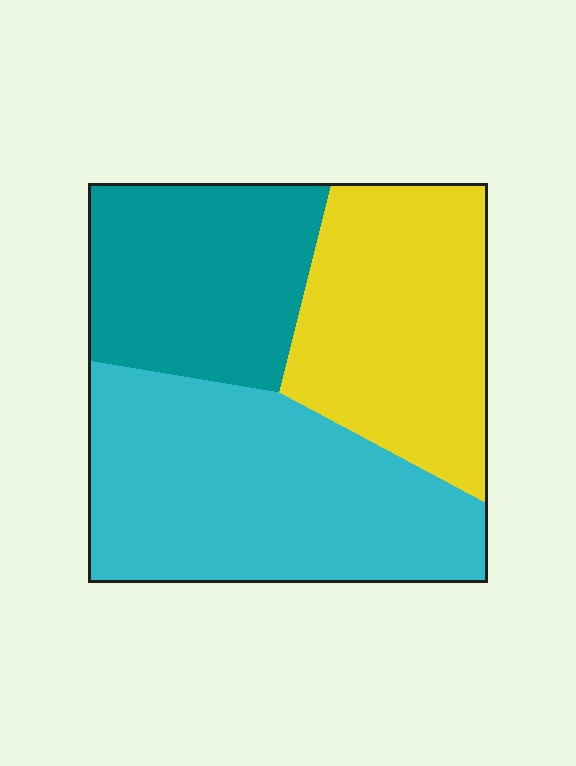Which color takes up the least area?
Teal, at roughly 25%.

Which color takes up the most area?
Cyan, at roughly 40%.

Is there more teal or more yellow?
Yellow.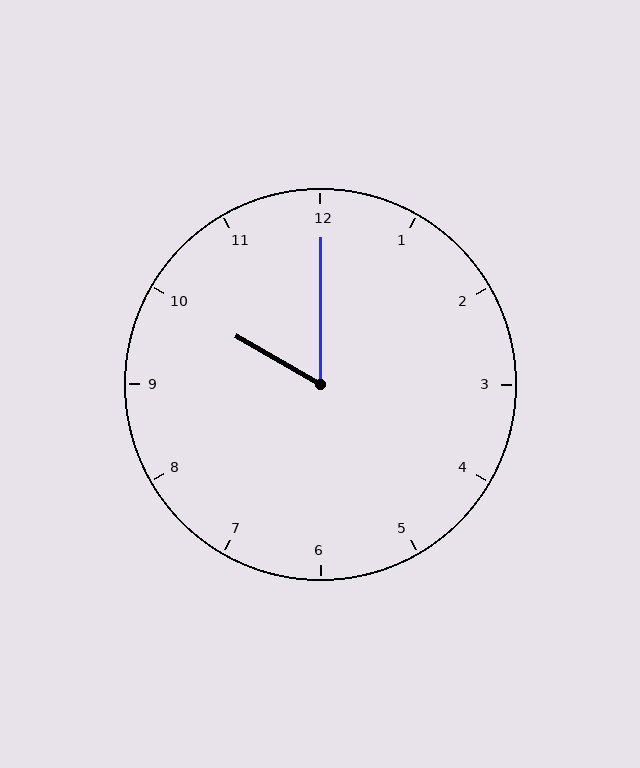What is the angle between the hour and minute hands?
Approximately 60 degrees.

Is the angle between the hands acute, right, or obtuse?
It is acute.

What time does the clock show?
10:00.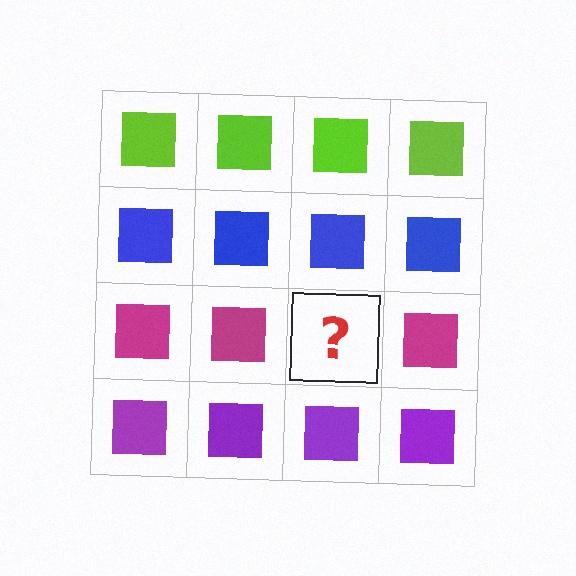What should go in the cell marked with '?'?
The missing cell should contain a magenta square.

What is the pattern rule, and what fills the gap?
The rule is that each row has a consistent color. The gap should be filled with a magenta square.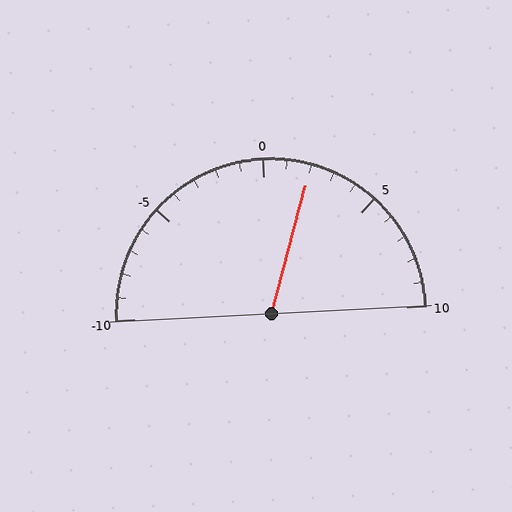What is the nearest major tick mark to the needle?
The nearest major tick mark is 0.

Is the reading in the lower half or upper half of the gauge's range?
The reading is in the upper half of the range (-10 to 10).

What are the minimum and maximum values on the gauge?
The gauge ranges from -10 to 10.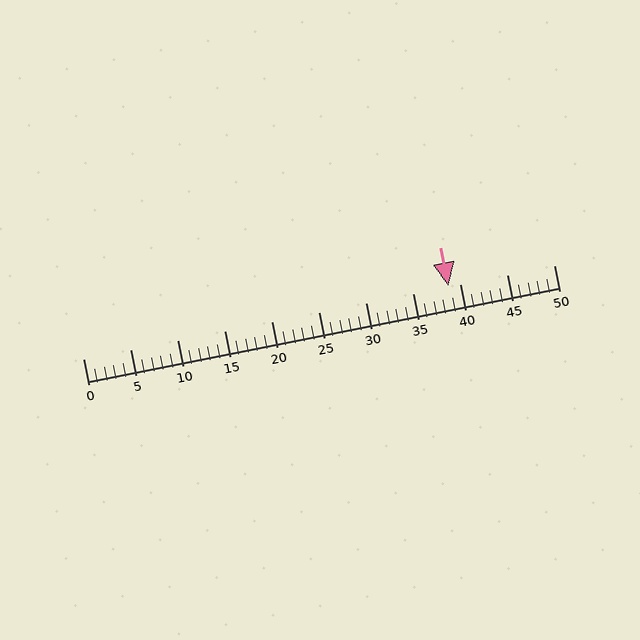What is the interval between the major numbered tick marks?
The major tick marks are spaced 5 units apart.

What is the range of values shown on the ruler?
The ruler shows values from 0 to 50.